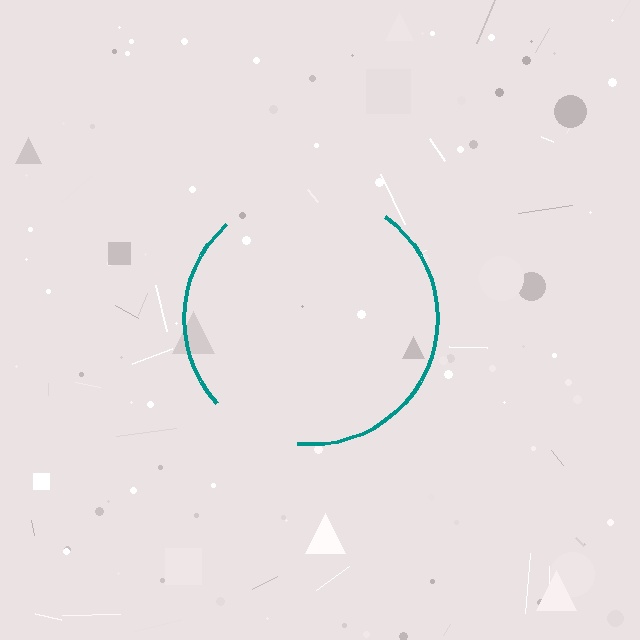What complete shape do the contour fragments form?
The contour fragments form a circle.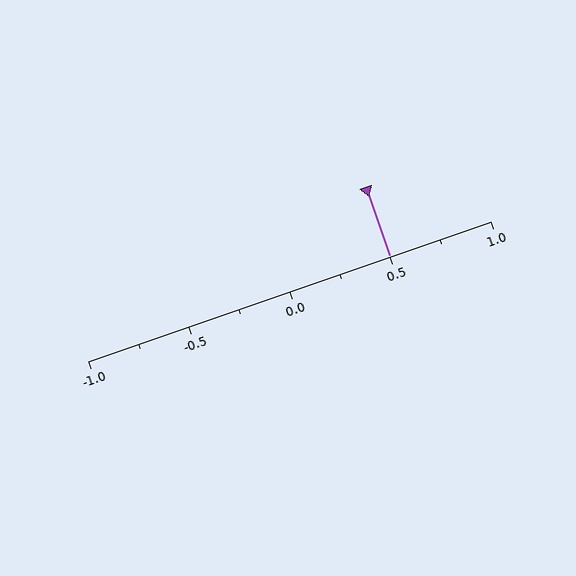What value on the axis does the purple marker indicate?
The marker indicates approximately 0.5.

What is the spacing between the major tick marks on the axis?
The major ticks are spaced 0.5 apart.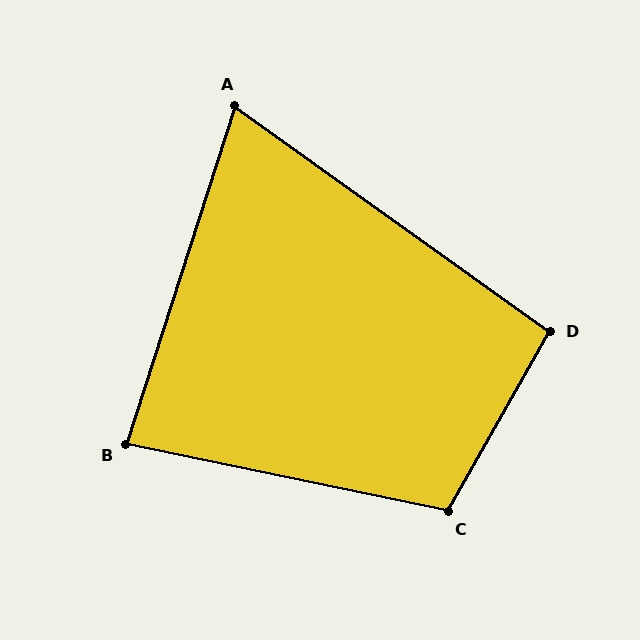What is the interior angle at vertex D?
Approximately 96 degrees (obtuse).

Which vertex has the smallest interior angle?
A, at approximately 72 degrees.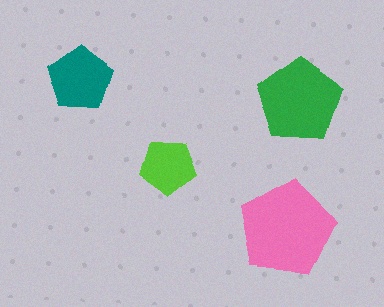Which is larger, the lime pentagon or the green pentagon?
The green one.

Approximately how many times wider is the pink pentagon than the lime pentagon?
About 1.5 times wider.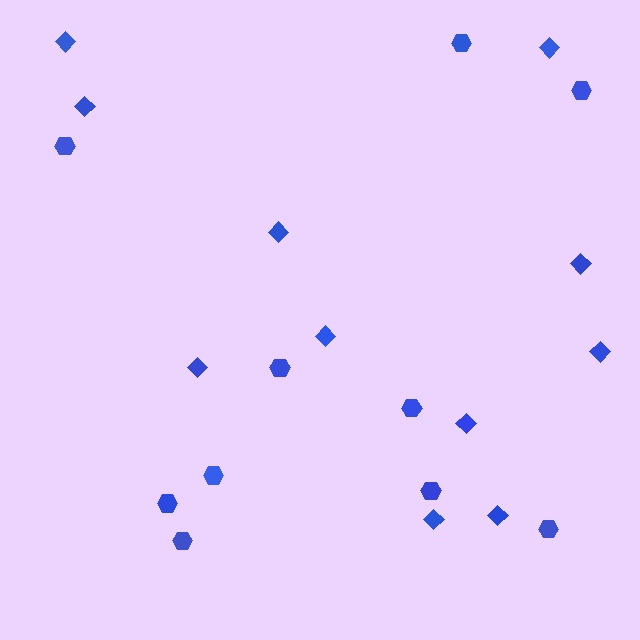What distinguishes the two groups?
There are 2 groups: one group of hexagons (10) and one group of diamonds (11).